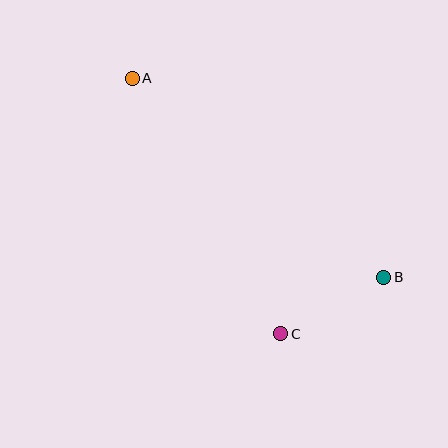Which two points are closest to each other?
Points B and C are closest to each other.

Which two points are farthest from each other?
Points A and B are farthest from each other.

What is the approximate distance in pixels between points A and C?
The distance between A and C is approximately 295 pixels.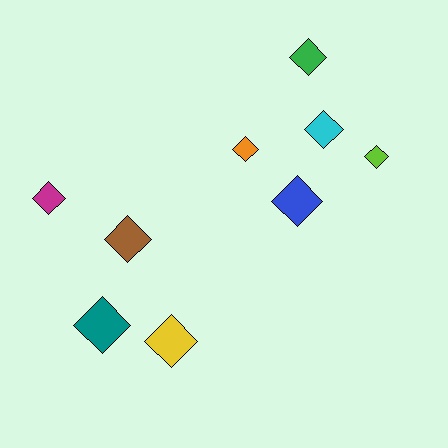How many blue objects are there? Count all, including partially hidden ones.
There is 1 blue object.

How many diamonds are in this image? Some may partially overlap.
There are 9 diamonds.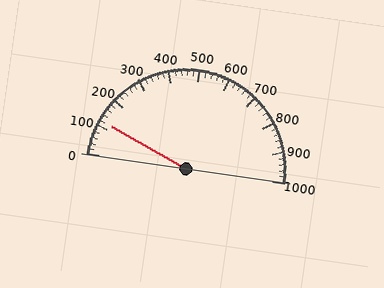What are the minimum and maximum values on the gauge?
The gauge ranges from 0 to 1000.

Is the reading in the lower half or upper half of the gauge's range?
The reading is in the lower half of the range (0 to 1000).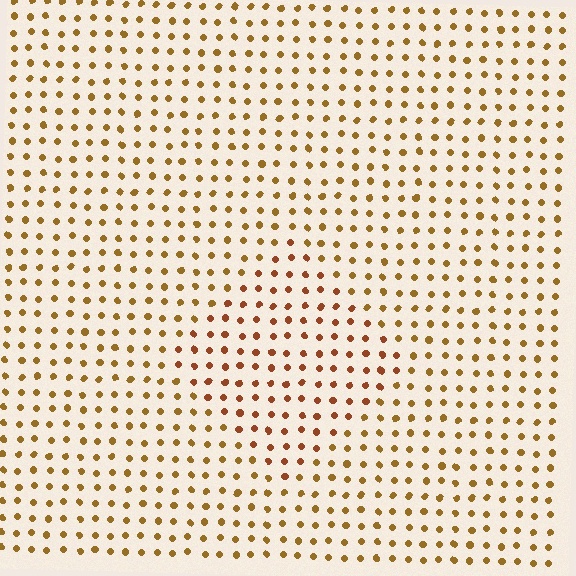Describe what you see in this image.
The image is filled with small brown elements in a uniform arrangement. A diamond-shaped region is visible where the elements are tinted to a slightly different hue, forming a subtle color boundary.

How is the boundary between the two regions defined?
The boundary is defined purely by a slight shift in hue (about 23 degrees). Spacing, size, and orientation are identical on both sides.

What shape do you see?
I see a diamond.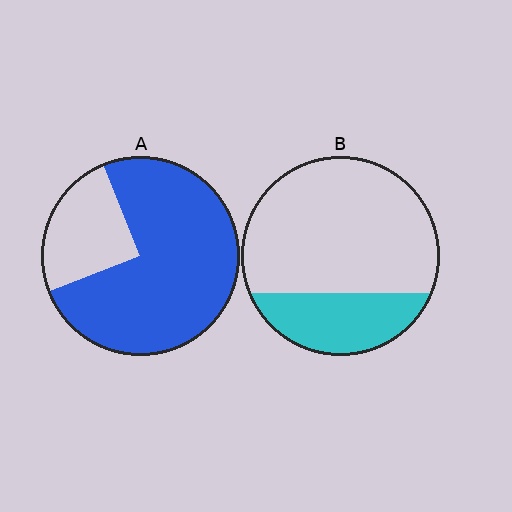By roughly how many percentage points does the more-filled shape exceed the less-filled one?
By roughly 50 percentage points (A over B).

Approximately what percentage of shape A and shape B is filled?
A is approximately 75% and B is approximately 25%.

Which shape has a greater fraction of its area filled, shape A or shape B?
Shape A.